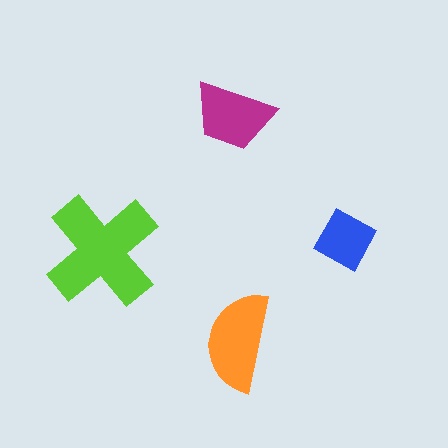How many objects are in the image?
There are 4 objects in the image.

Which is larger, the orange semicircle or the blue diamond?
The orange semicircle.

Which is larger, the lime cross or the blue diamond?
The lime cross.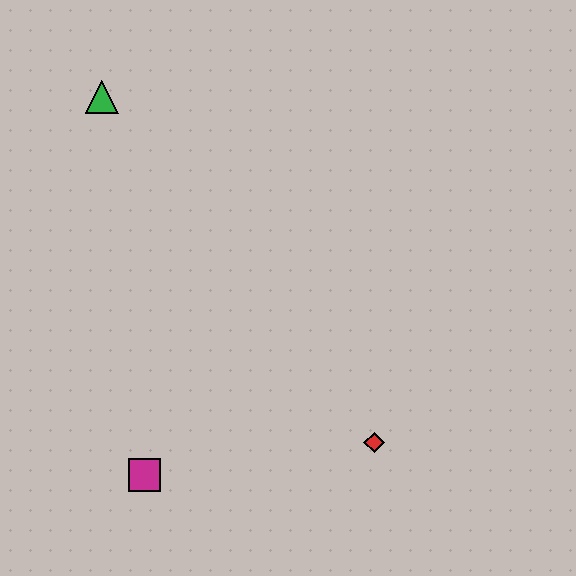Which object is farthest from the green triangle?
The red diamond is farthest from the green triangle.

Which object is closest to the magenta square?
The red diamond is closest to the magenta square.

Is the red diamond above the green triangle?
No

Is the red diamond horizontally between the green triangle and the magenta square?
No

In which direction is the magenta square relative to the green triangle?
The magenta square is below the green triangle.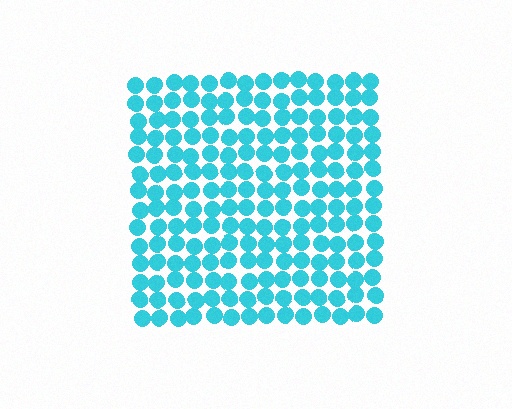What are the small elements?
The small elements are circles.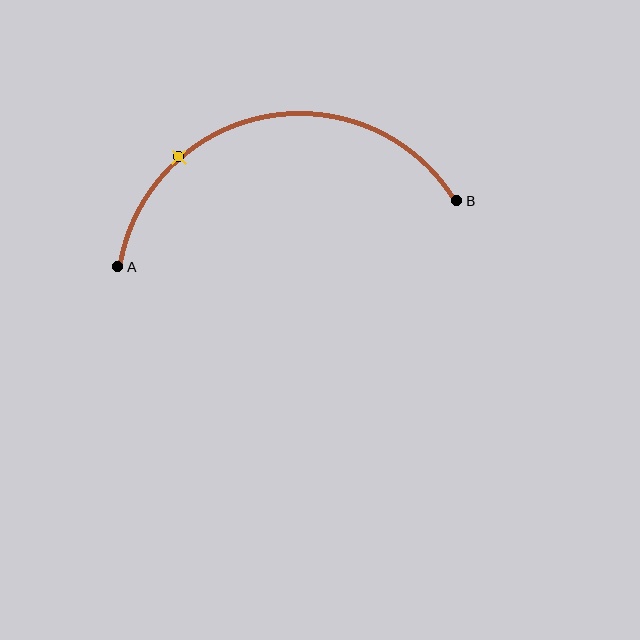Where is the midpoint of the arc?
The arc midpoint is the point on the curve farthest from the straight line joining A and B. It sits above that line.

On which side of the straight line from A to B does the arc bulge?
The arc bulges above the straight line connecting A and B.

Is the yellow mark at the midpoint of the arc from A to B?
No. The yellow mark lies on the arc but is closer to endpoint A. The arc midpoint would be at the point on the curve equidistant along the arc from both A and B.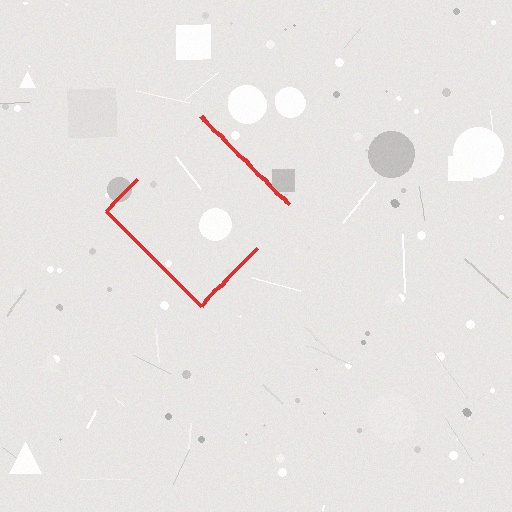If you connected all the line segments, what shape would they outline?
They would outline a diamond.